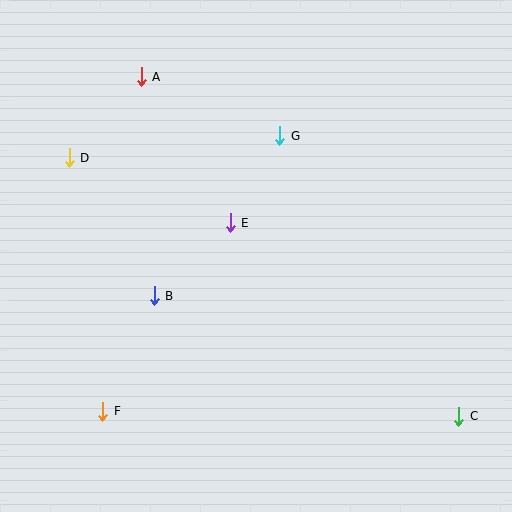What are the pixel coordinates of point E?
Point E is at (230, 223).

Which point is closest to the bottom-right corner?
Point C is closest to the bottom-right corner.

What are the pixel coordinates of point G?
Point G is at (280, 136).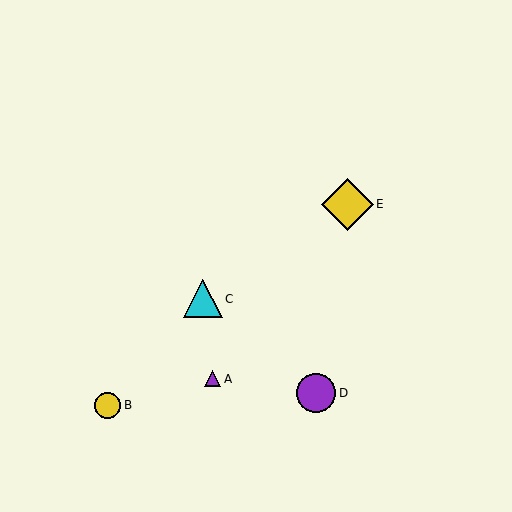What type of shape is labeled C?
Shape C is a cyan triangle.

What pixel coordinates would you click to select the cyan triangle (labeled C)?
Click at (203, 299) to select the cyan triangle C.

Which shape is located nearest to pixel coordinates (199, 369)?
The purple triangle (labeled A) at (213, 379) is nearest to that location.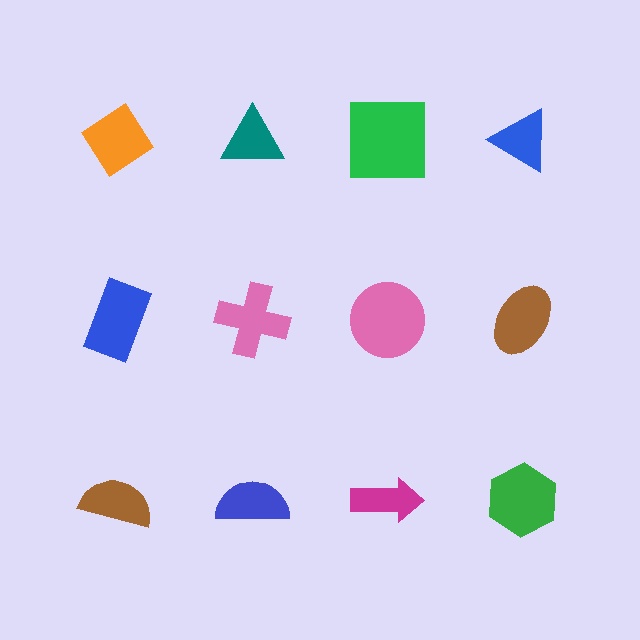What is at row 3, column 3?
A magenta arrow.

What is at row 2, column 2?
A pink cross.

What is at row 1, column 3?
A green square.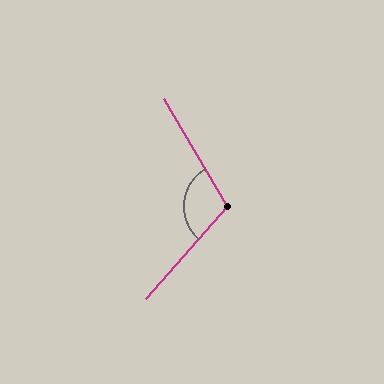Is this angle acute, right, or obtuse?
It is obtuse.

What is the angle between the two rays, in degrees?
Approximately 108 degrees.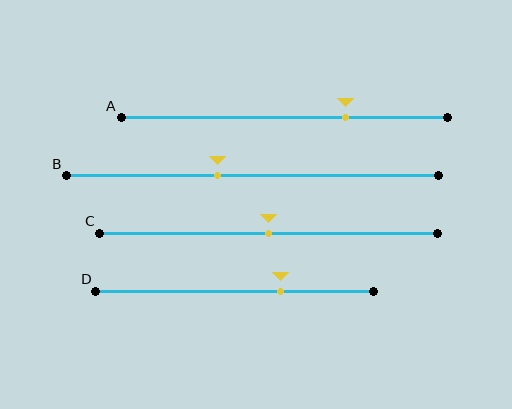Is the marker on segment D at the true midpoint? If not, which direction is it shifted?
No, the marker on segment D is shifted to the right by about 16% of the segment length.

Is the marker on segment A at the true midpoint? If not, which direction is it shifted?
No, the marker on segment A is shifted to the right by about 19% of the segment length.